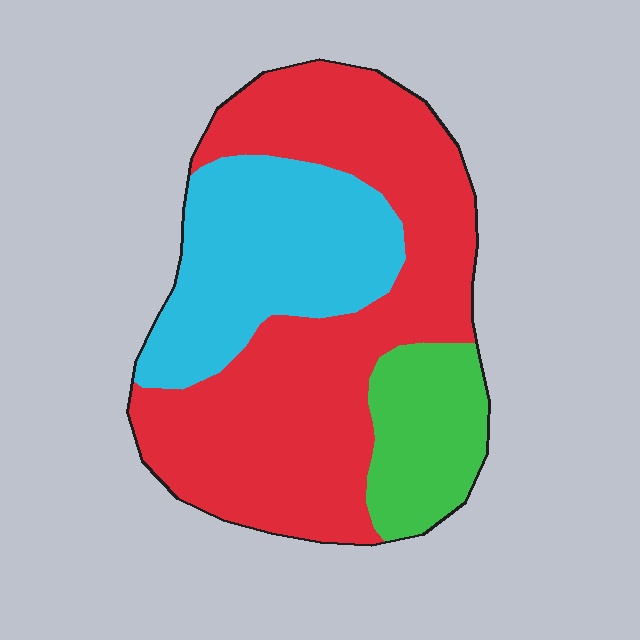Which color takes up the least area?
Green, at roughly 15%.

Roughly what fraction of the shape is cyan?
Cyan covers 28% of the shape.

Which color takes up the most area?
Red, at roughly 55%.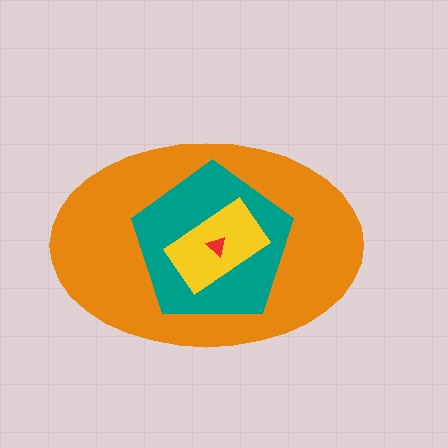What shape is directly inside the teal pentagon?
The yellow rectangle.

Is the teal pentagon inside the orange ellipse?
Yes.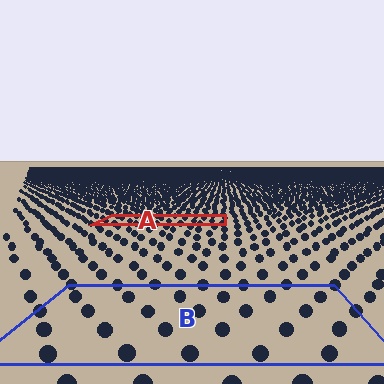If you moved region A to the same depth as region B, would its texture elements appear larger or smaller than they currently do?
They would appear larger. At a closer depth, the same texture elements are projected at a bigger on-screen size.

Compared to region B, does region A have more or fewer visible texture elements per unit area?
Region A has more texture elements per unit area — they are packed more densely because it is farther away.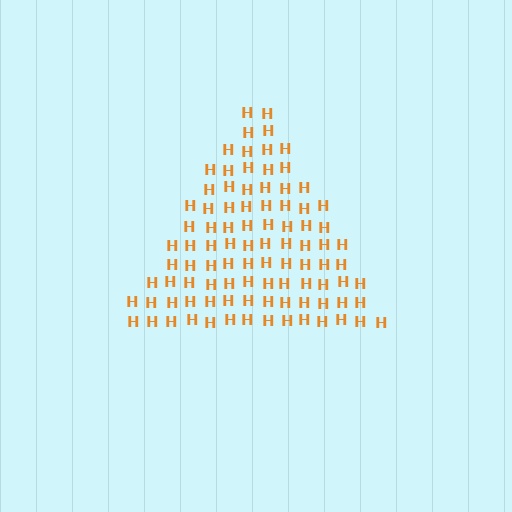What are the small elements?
The small elements are letter H's.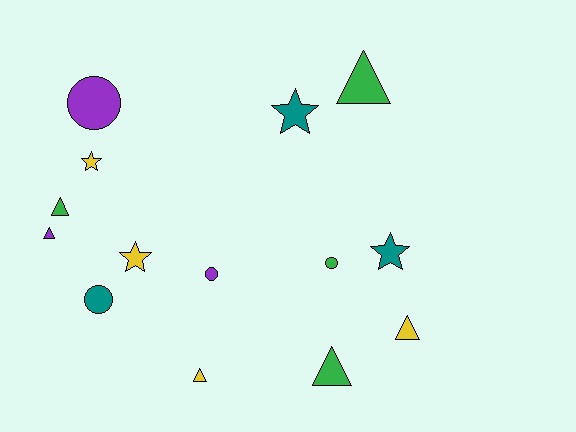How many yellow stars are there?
There are 2 yellow stars.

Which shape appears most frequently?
Triangle, with 6 objects.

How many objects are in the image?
There are 14 objects.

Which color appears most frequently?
Yellow, with 4 objects.